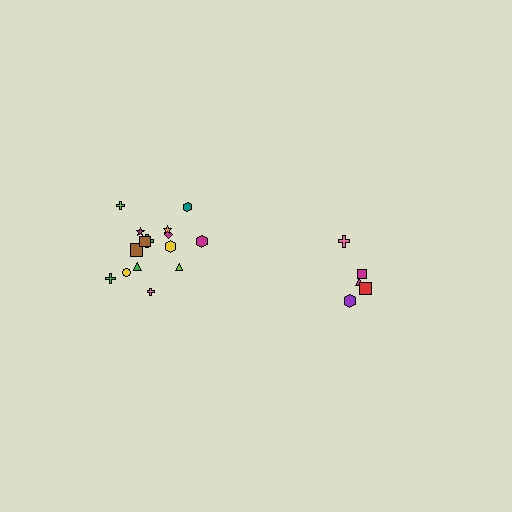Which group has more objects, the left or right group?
The left group.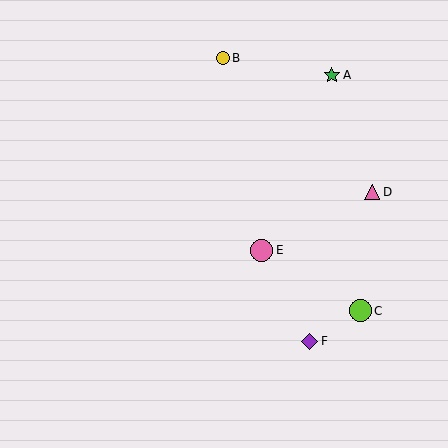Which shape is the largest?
The pink circle (labeled E) is the largest.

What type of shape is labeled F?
Shape F is a purple diamond.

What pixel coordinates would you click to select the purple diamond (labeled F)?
Click at (310, 341) to select the purple diamond F.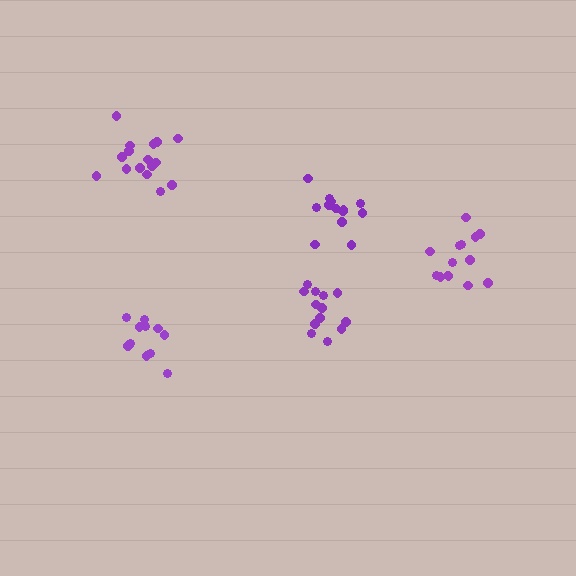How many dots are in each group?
Group 1: 13 dots, Group 2: 16 dots, Group 3: 11 dots, Group 4: 13 dots, Group 5: 14 dots (67 total).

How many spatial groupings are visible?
There are 5 spatial groupings.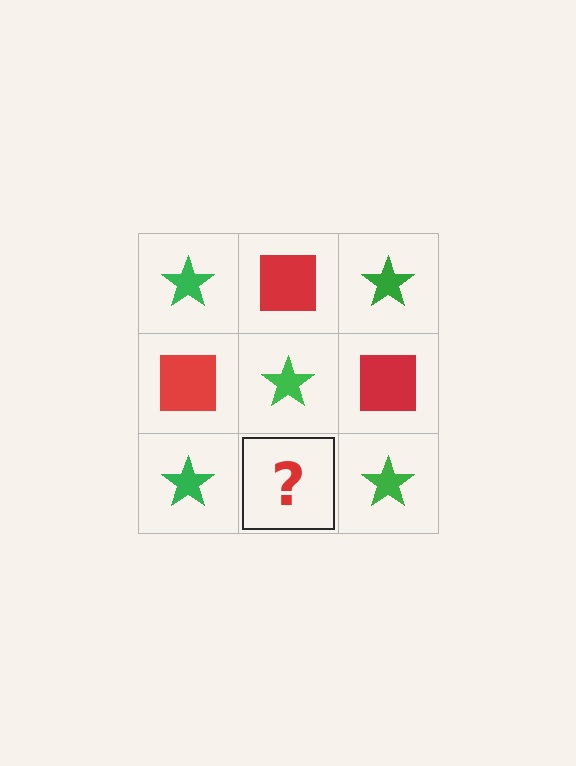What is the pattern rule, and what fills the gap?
The rule is that it alternates green star and red square in a checkerboard pattern. The gap should be filled with a red square.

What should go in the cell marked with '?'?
The missing cell should contain a red square.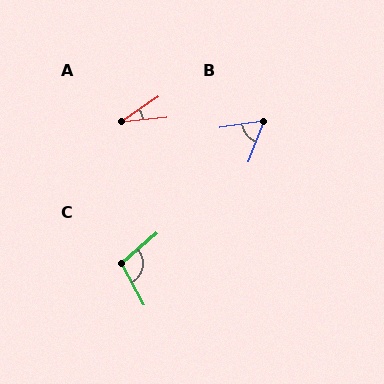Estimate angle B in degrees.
Approximately 61 degrees.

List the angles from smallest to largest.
A (28°), B (61°), C (102°).